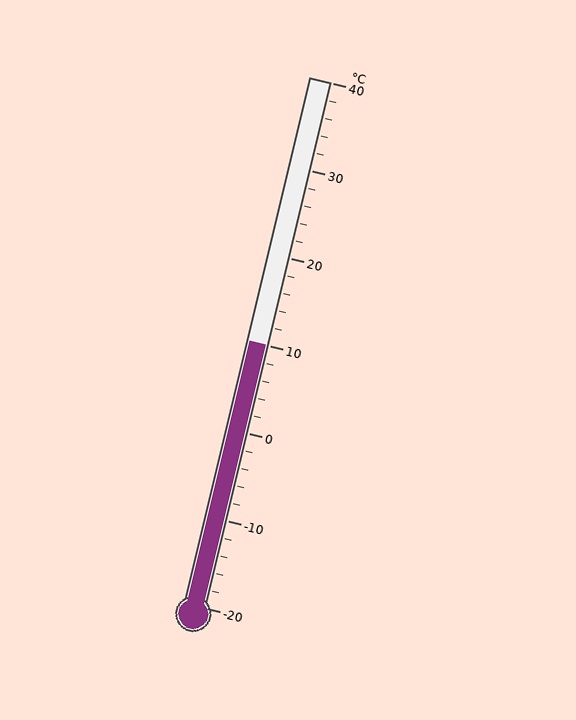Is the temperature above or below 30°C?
The temperature is below 30°C.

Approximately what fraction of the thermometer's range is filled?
The thermometer is filled to approximately 50% of its range.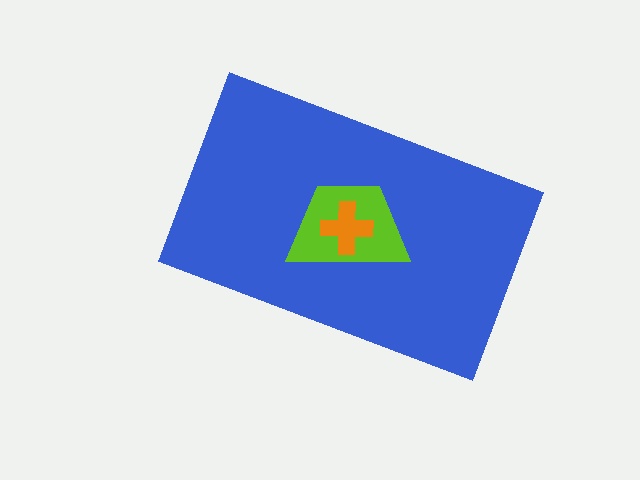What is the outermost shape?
The blue rectangle.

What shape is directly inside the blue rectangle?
The lime trapezoid.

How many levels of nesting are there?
3.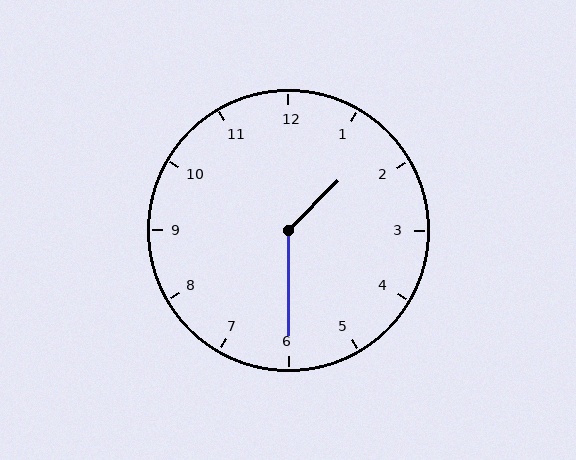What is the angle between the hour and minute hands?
Approximately 135 degrees.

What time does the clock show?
1:30.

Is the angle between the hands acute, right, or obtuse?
It is obtuse.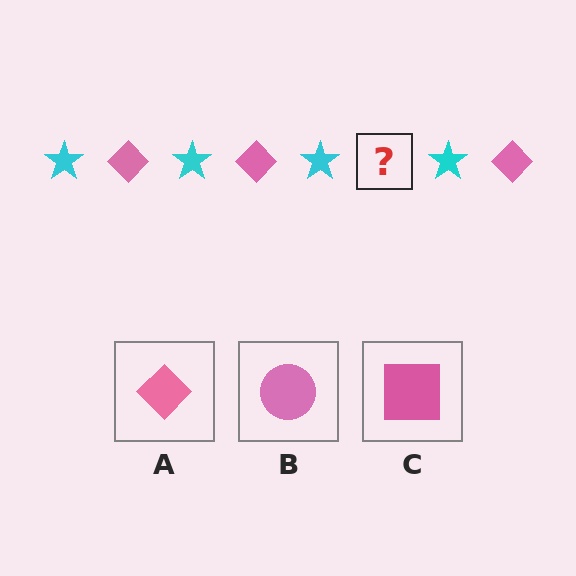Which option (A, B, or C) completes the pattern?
A.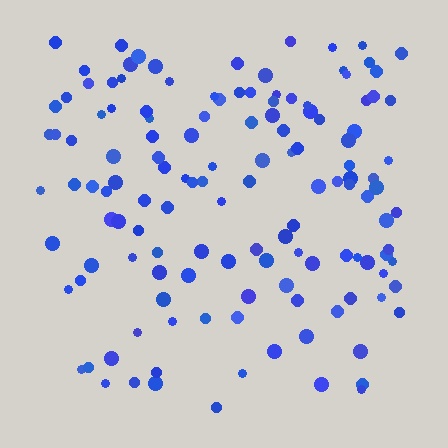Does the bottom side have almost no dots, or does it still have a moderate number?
Still a moderate number, just noticeably fewer than the top.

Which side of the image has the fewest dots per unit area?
The bottom.